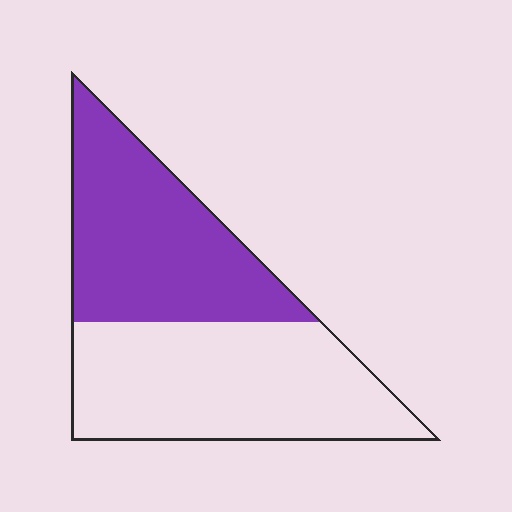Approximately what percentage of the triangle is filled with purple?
Approximately 45%.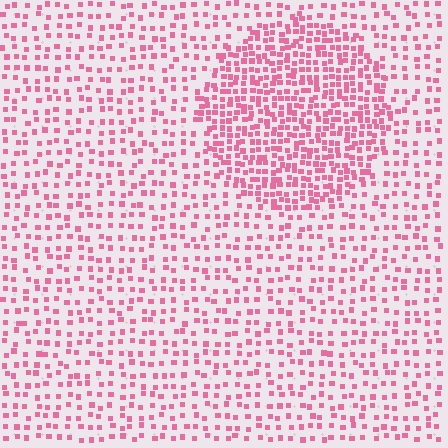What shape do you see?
I see a circle.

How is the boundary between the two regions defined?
The boundary is defined by a change in element density (approximately 2.1x ratio). All elements are the same color, size, and shape.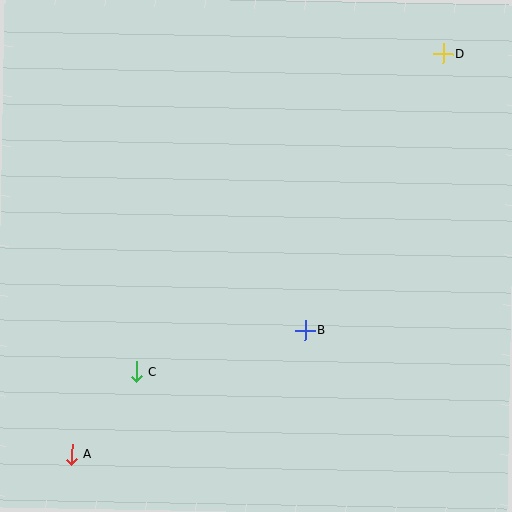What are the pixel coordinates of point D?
Point D is at (443, 53).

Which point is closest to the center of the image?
Point B at (305, 330) is closest to the center.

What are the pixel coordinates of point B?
Point B is at (305, 330).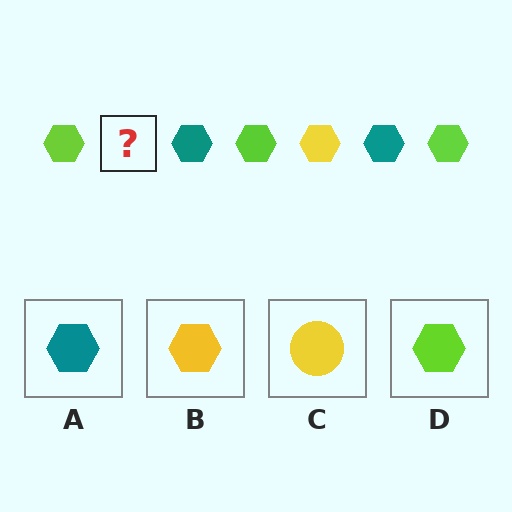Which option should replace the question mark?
Option B.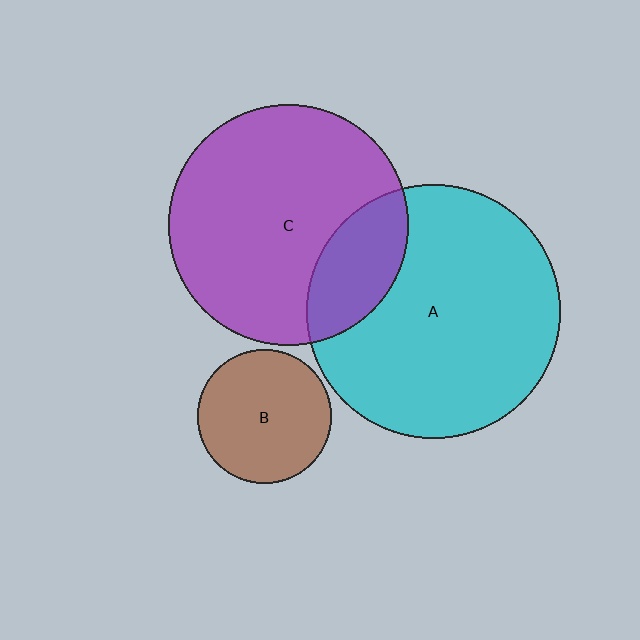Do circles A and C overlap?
Yes.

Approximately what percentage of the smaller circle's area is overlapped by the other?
Approximately 20%.